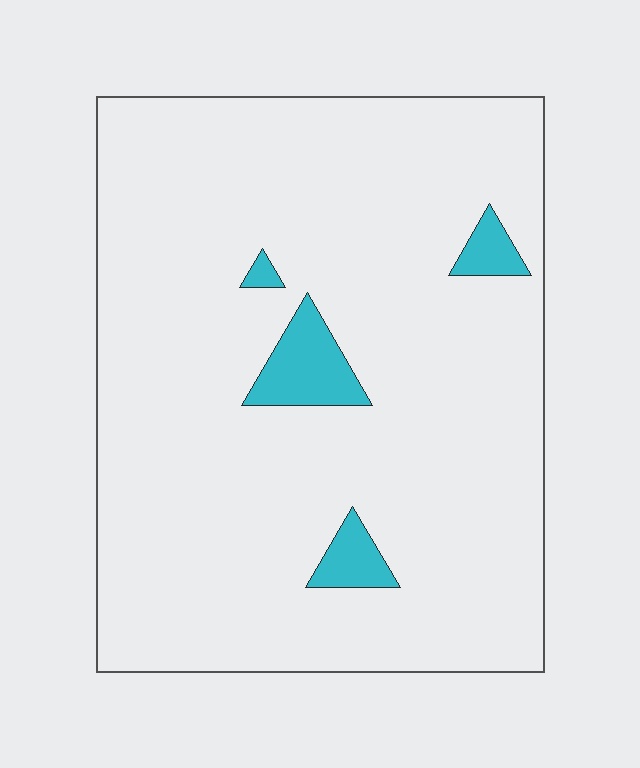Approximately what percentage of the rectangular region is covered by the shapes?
Approximately 5%.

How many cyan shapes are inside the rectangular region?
4.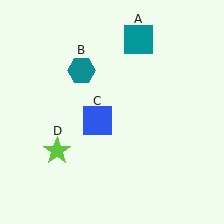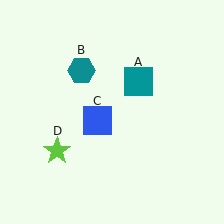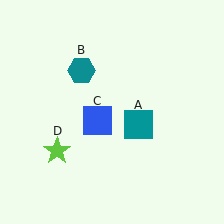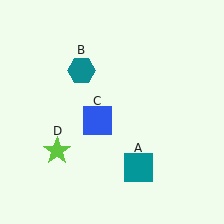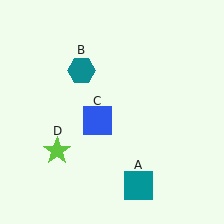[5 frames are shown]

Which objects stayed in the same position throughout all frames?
Teal hexagon (object B) and blue square (object C) and lime star (object D) remained stationary.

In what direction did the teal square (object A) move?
The teal square (object A) moved down.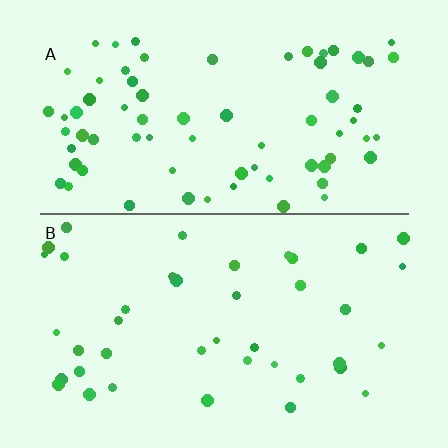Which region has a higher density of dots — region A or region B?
A (the top).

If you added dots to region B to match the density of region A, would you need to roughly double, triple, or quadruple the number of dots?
Approximately double.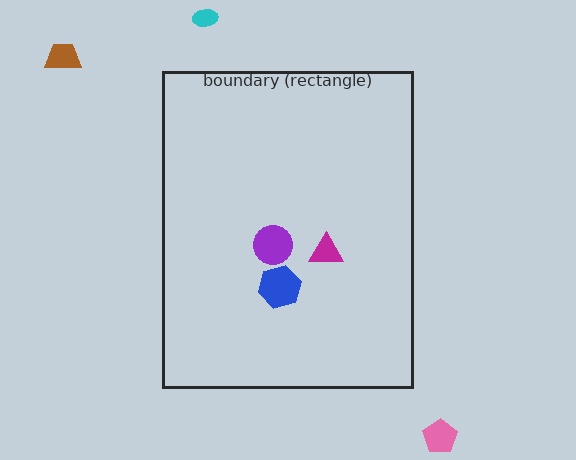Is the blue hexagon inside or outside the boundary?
Inside.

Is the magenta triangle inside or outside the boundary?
Inside.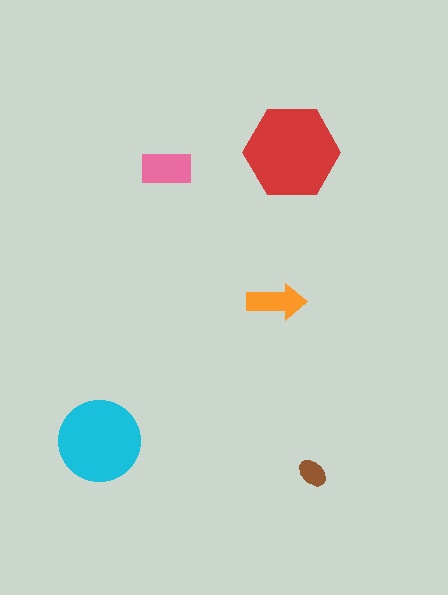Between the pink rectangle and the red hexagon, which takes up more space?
The red hexagon.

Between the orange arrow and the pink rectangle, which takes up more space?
The pink rectangle.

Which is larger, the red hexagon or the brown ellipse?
The red hexagon.